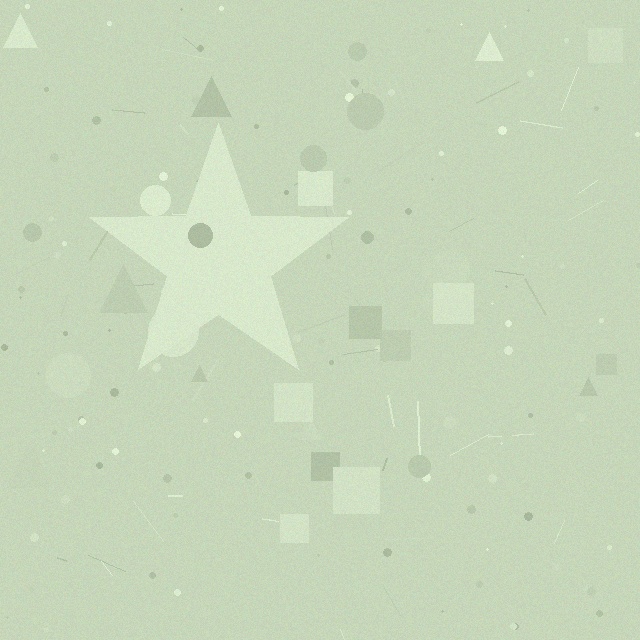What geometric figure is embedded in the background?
A star is embedded in the background.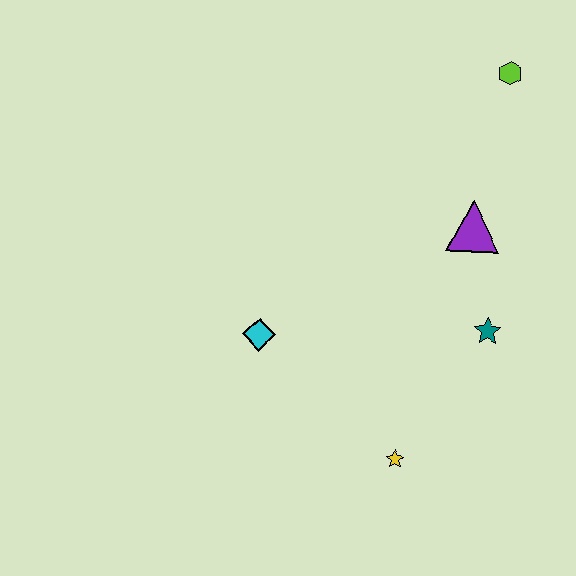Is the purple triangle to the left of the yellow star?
No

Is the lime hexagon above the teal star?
Yes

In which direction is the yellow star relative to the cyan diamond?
The yellow star is to the right of the cyan diamond.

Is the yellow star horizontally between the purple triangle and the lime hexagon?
No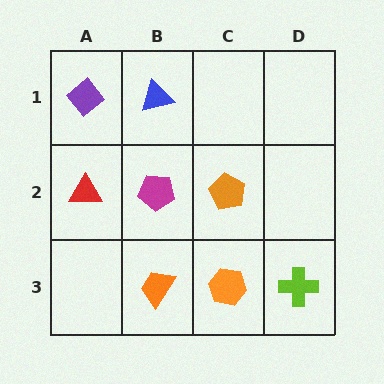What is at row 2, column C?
An orange pentagon.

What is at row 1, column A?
A purple diamond.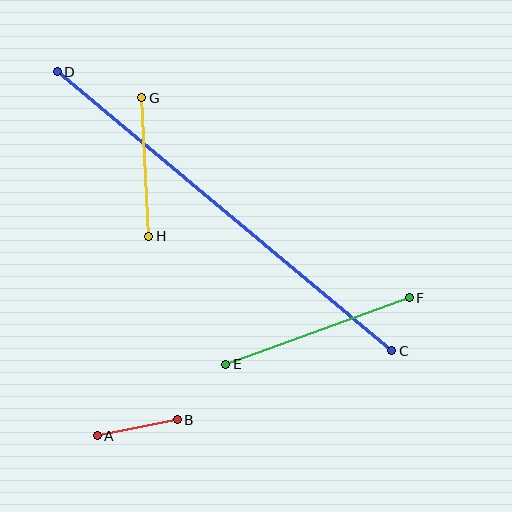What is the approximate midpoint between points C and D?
The midpoint is at approximately (225, 211) pixels.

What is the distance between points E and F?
The distance is approximately 195 pixels.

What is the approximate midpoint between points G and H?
The midpoint is at approximately (145, 167) pixels.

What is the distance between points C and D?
The distance is approximately 435 pixels.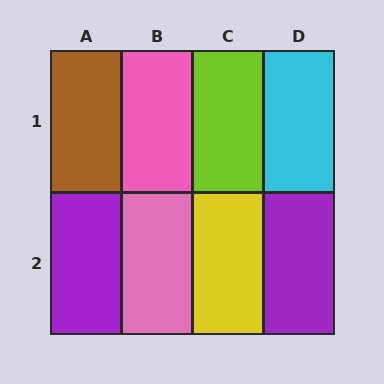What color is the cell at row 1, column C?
Lime.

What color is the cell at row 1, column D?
Cyan.